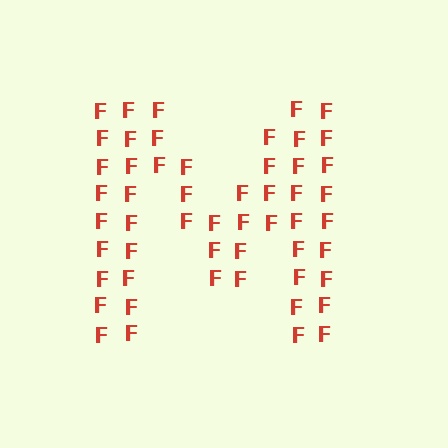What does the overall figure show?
The overall figure shows the letter M.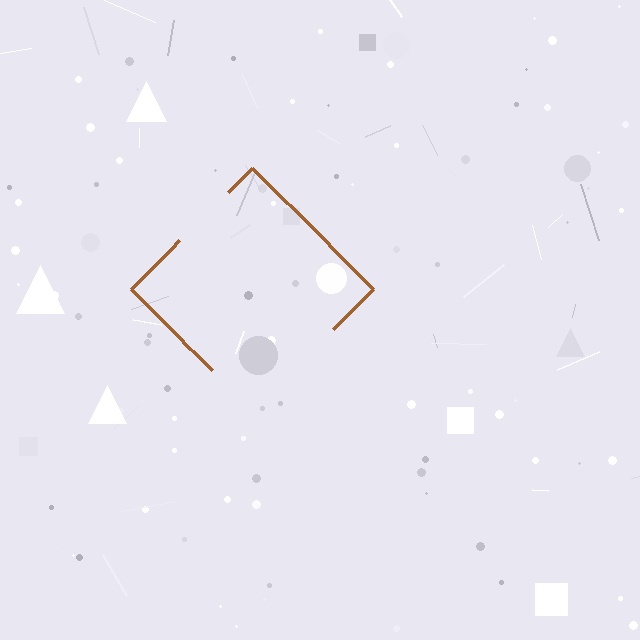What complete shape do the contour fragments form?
The contour fragments form a diamond.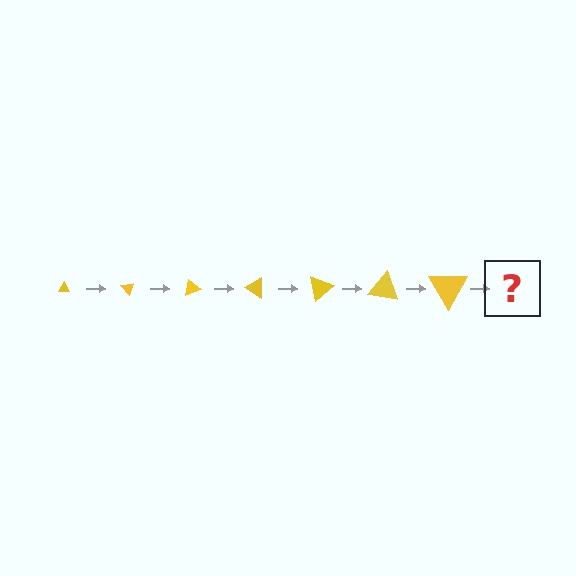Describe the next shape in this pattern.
It should be a triangle, larger than the previous one and rotated 350 degrees from the start.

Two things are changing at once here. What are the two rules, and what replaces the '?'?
The two rules are that the triangle grows larger each step and it rotates 50 degrees each step. The '?' should be a triangle, larger than the previous one and rotated 350 degrees from the start.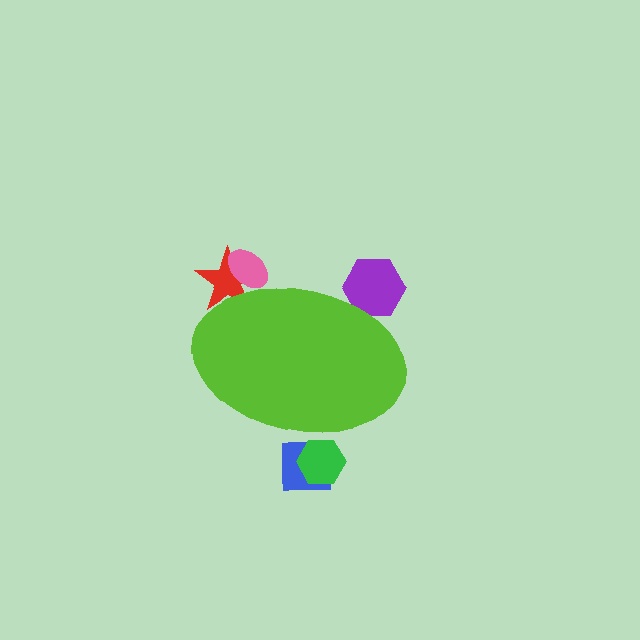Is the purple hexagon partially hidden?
Yes, the purple hexagon is partially hidden behind the lime ellipse.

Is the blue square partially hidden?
Yes, the blue square is partially hidden behind the lime ellipse.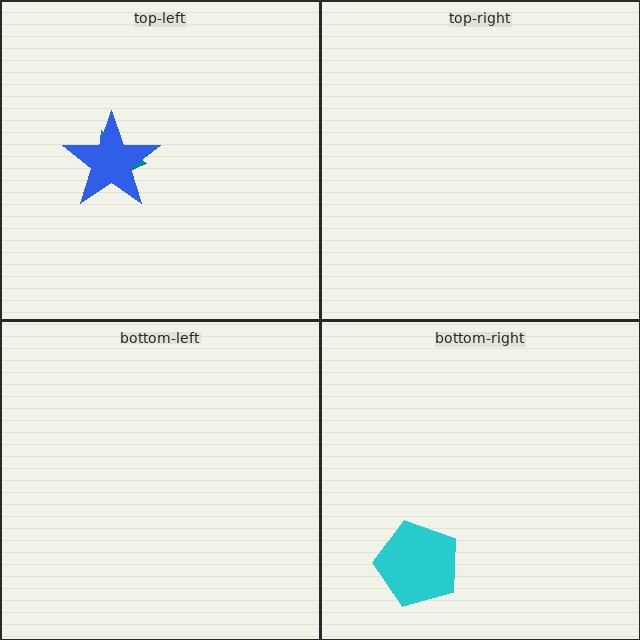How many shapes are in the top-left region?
2.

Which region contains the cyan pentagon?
The bottom-right region.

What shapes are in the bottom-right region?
The cyan pentagon.